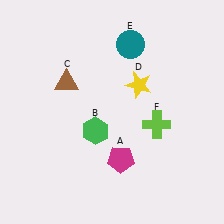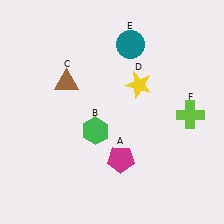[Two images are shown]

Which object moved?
The lime cross (F) moved right.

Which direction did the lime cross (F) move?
The lime cross (F) moved right.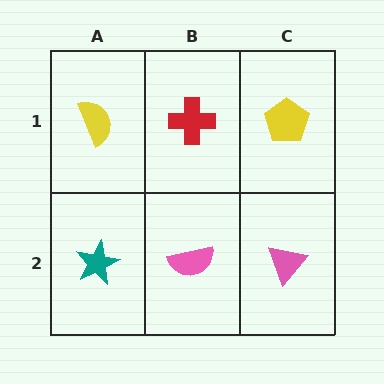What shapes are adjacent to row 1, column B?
A pink semicircle (row 2, column B), a yellow semicircle (row 1, column A), a yellow pentagon (row 1, column C).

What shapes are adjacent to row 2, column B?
A red cross (row 1, column B), a teal star (row 2, column A), a pink triangle (row 2, column C).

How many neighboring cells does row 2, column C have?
2.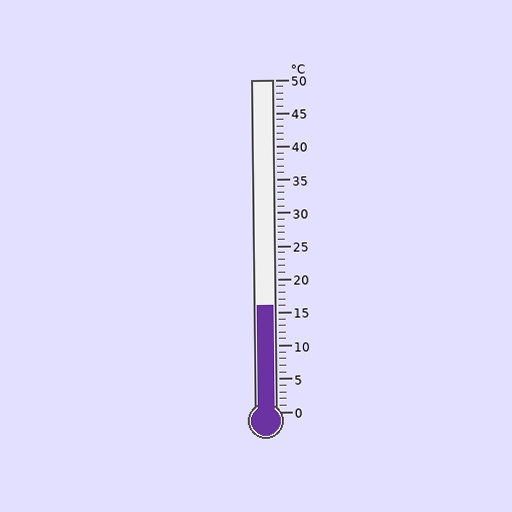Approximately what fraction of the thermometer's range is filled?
The thermometer is filled to approximately 30% of its range.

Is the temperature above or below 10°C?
The temperature is above 10°C.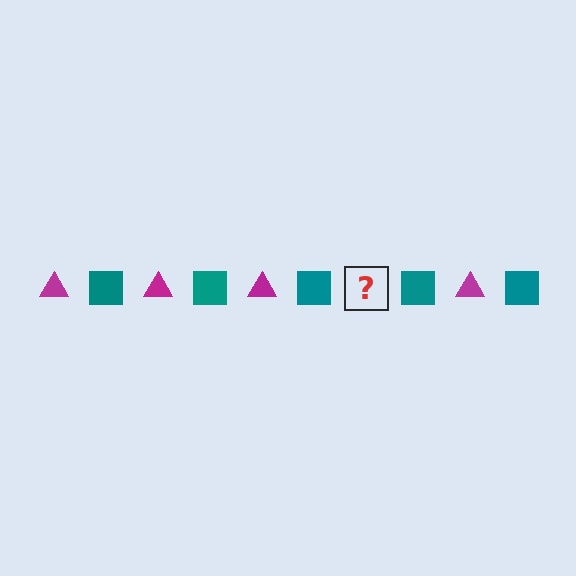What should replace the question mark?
The question mark should be replaced with a magenta triangle.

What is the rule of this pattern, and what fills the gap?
The rule is that the pattern alternates between magenta triangle and teal square. The gap should be filled with a magenta triangle.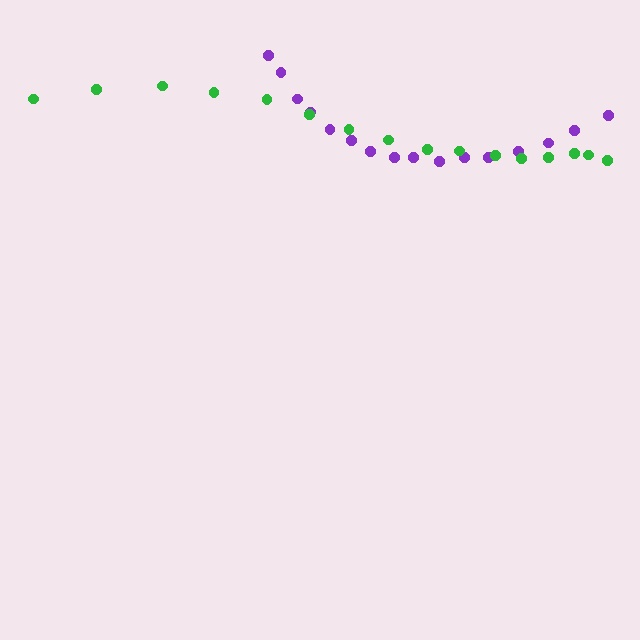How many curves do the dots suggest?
There are 2 distinct paths.